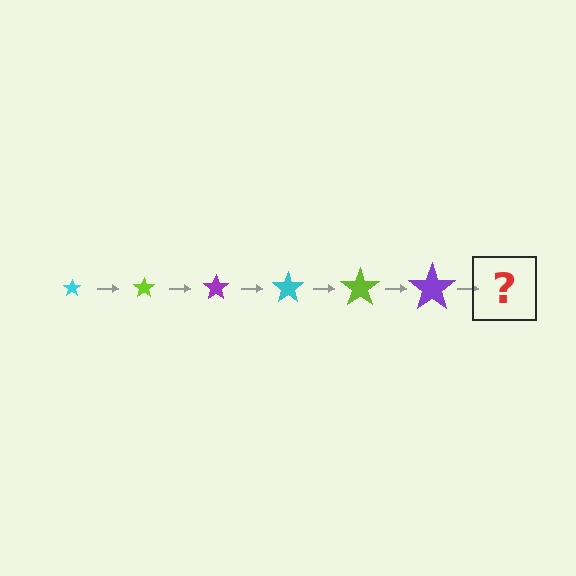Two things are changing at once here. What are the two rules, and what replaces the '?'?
The two rules are that the star grows larger each step and the color cycles through cyan, lime, and purple. The '?' should be a cyan star, larger than the previous one.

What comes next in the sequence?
The next element should be a cyan star, larger than the previous one.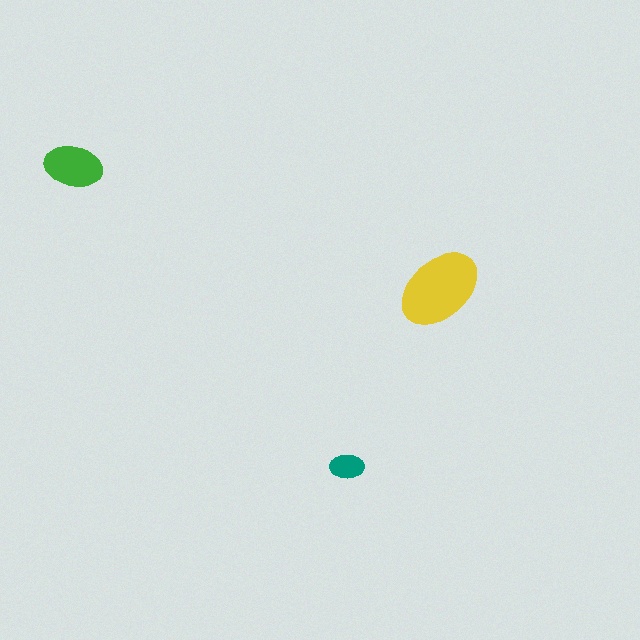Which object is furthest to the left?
The green ellipse is leftmost.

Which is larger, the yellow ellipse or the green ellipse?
The yellow one.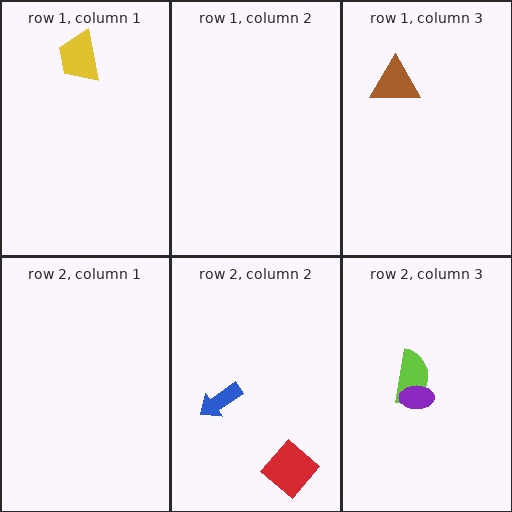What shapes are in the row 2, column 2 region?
The red diamond, the blue arrow.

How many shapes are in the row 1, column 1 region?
1.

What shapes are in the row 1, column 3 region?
The brown triangle.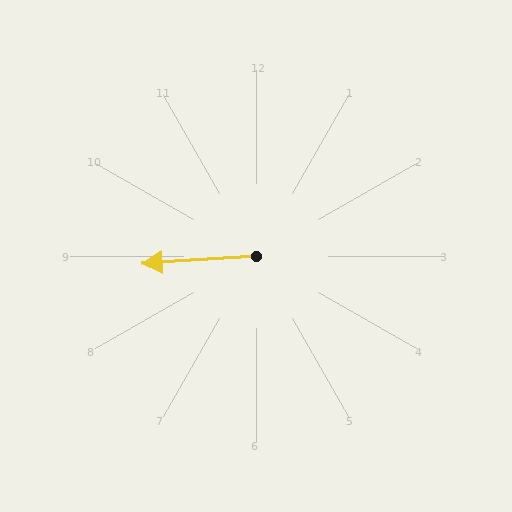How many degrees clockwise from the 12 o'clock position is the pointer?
Approximately 266 degrees.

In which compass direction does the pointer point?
West.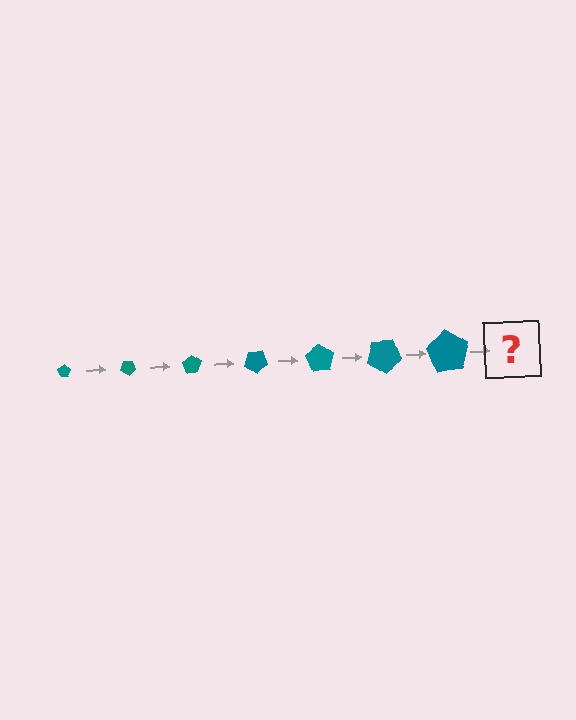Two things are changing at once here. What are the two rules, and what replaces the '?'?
The two rules are that the pentagon grows larger each step and it rotates 35 degrees each step. The '?' should be a pentagon, larger than the previous one and rotated 245 degrees from the start.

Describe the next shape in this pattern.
It should be a pentagon, larger than the previous one and rotated 245 degrees from the start.